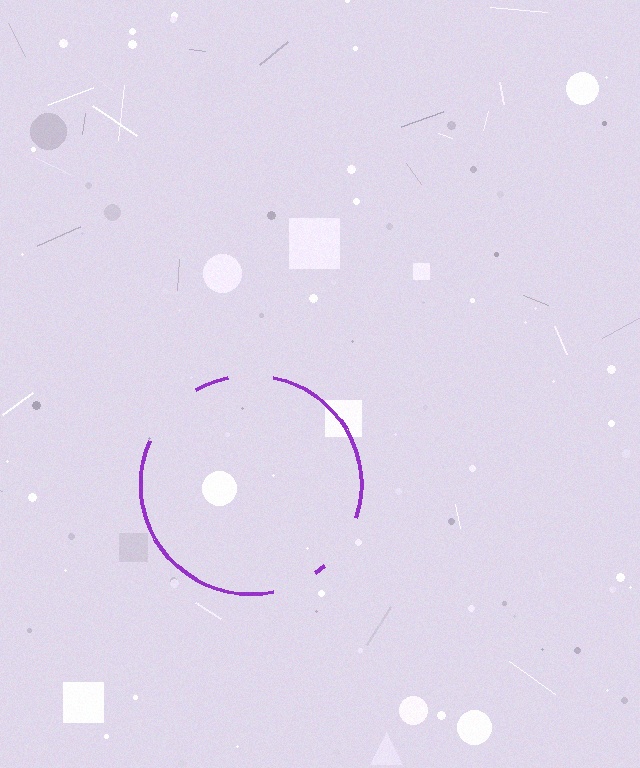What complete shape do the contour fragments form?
The contour fragments form a circle.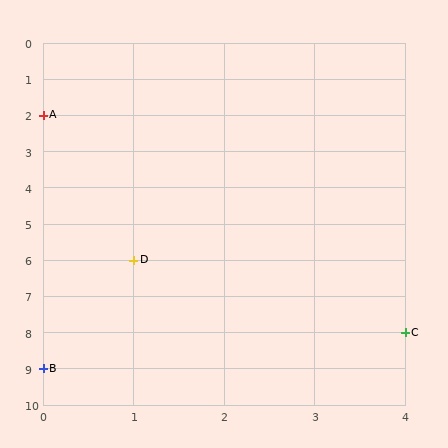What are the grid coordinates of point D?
Point D is at grid coordinates (1, 6).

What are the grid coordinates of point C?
Point C is at grid coordinates (4, 8).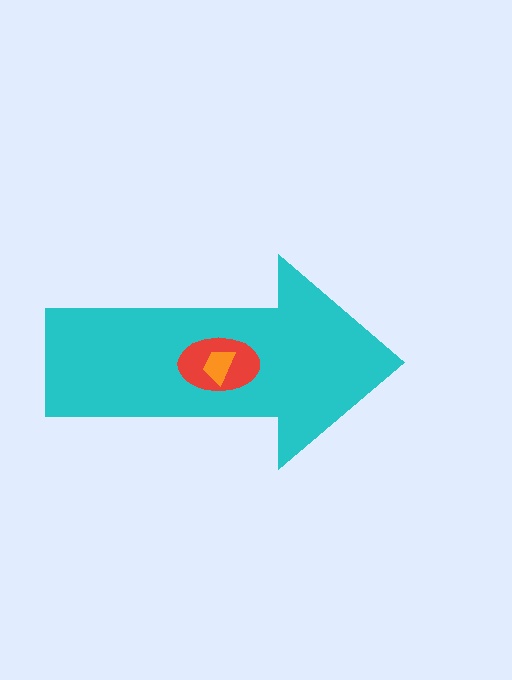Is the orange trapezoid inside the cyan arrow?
Yes.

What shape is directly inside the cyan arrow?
The red ellipse.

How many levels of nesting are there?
3.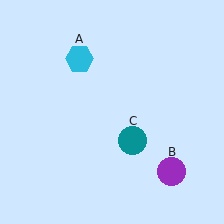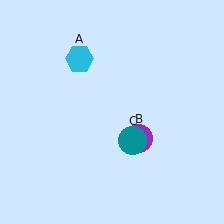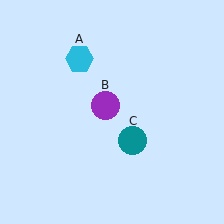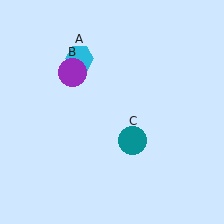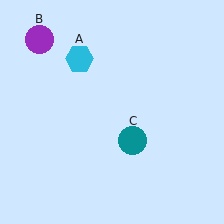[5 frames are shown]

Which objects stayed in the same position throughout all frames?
Cyan hexagon (object A) and teal circle (object C) remained stationary.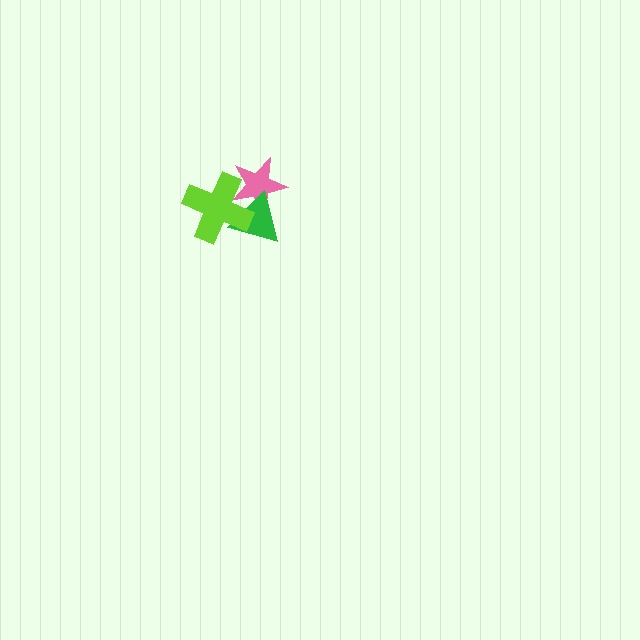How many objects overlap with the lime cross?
2 objects overlap with the lime cross.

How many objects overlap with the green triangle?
2 objects overlap with the green triangle.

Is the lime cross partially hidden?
No, no other shape covers it.